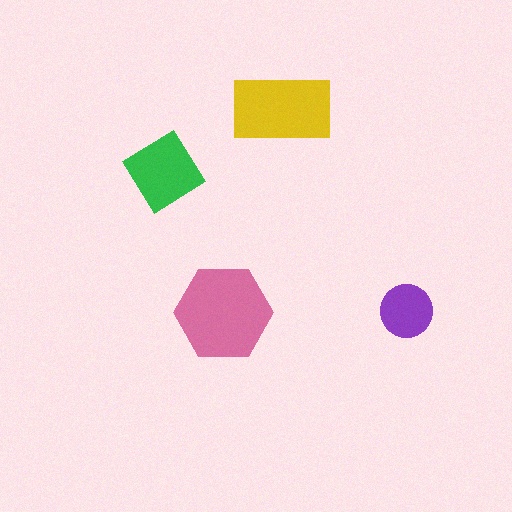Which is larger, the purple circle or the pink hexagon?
The pink hexagon.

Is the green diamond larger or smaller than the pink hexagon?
Smaller.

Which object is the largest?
The pink hexagon.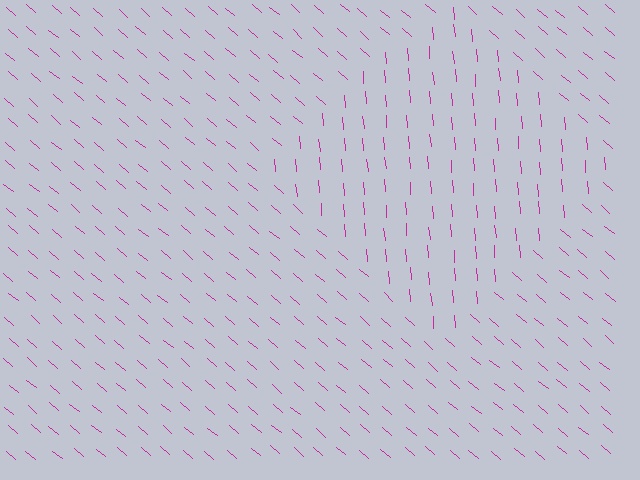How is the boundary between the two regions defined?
The boundary is defined purely by a change in line orientation (approximately 45 degrees difference). All lines are the same color and thickness.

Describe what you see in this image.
The image is filled with small magenta line segments. A diamond region in the image has lines oriented differently from the surrounding lines, creating a visible texture boundary.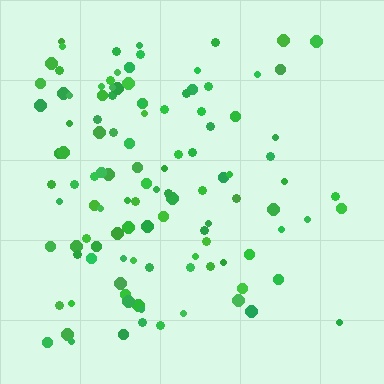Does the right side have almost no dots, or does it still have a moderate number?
Still a moderate number, just noticeably fewer than the left.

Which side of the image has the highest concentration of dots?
The left.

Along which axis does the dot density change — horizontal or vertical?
Horizontal.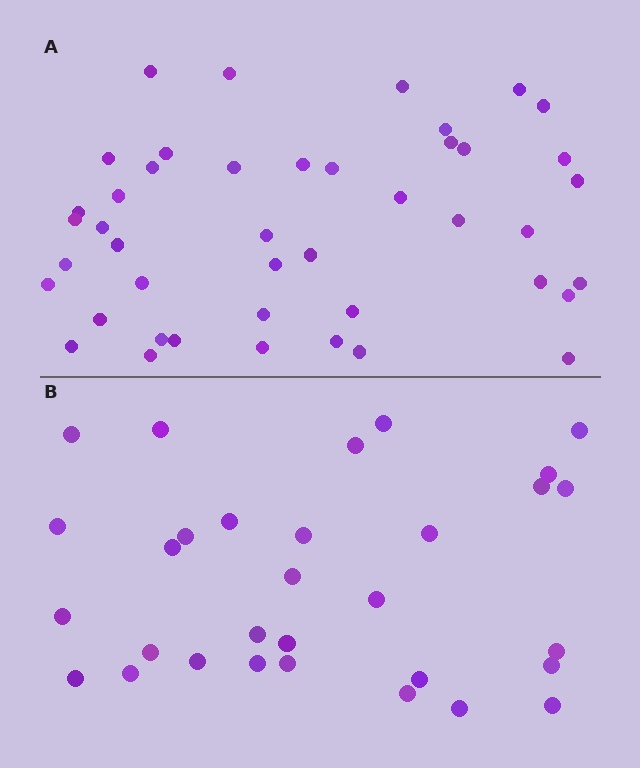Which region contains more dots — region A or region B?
Region A (the top region) has more dots.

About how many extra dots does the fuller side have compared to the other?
Region A has approximately 15 more dots than region B.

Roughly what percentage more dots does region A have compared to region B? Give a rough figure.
About 40% more.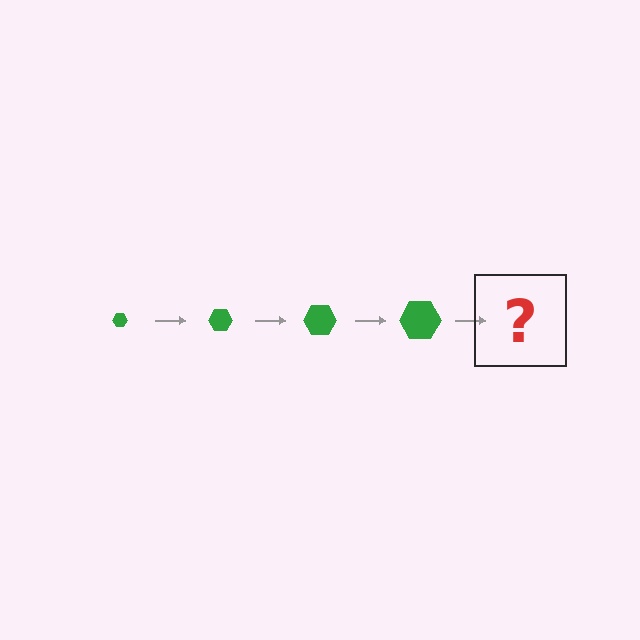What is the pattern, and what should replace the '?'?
The pattern is that the hexagon gets progressively larger each step. The '?' should be a green hexagon, larger than the previous one.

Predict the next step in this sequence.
The next step is a green hexagon, larger than the previous one.